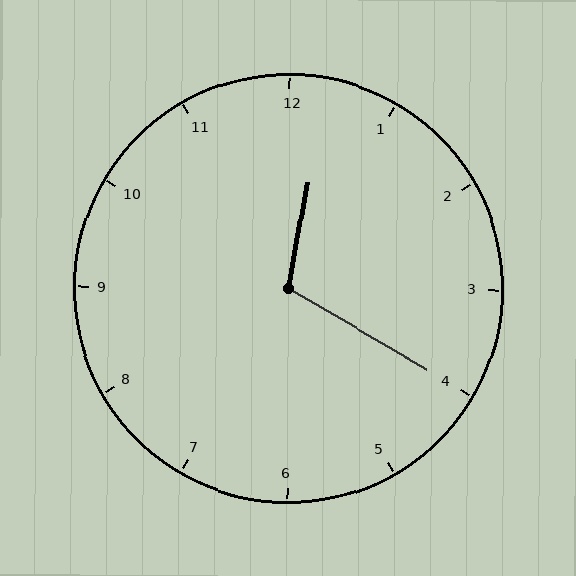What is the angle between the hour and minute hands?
Approximately 110 degrees.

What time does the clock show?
12:20.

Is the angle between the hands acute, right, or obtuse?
It is obtuse.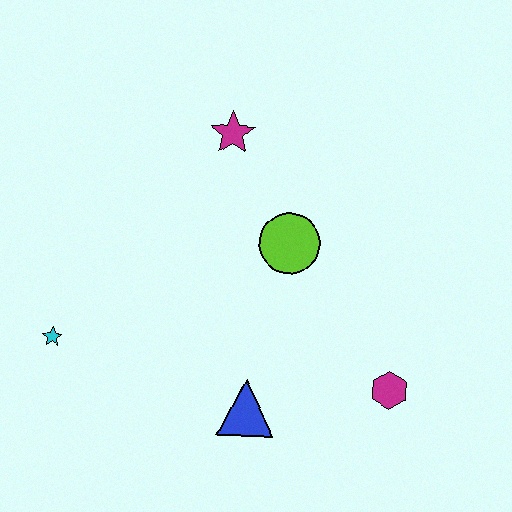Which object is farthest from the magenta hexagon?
The cyan star is farthest from the magenta hexagon.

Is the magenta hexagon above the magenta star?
No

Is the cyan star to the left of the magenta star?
Yes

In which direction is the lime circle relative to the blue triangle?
The lime circle is above the blue triangle.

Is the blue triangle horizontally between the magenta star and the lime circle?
Yes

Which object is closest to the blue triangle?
The magenta hexagon is closest to the blue triangle.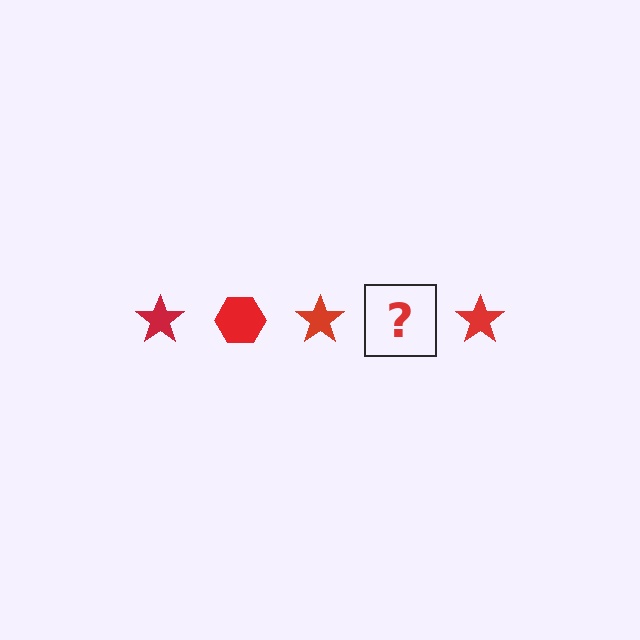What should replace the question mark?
The question mark should be replaced with a red hexagon.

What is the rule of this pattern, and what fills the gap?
The rule is that the pattern cycles through star, hexagon shapes in red. The gap should be filled with a red hexagon.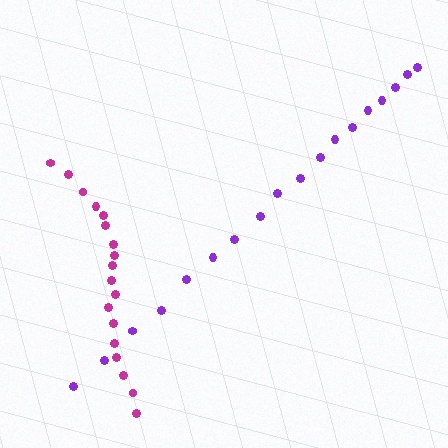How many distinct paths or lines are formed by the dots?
There are 2 distinct paths.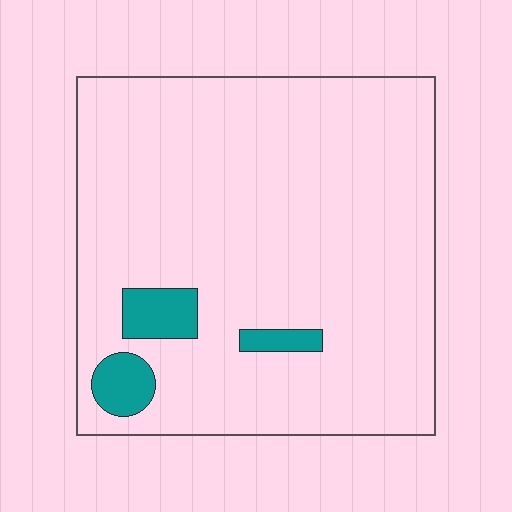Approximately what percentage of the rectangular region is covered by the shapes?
Approximately 5%.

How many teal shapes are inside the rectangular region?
3.